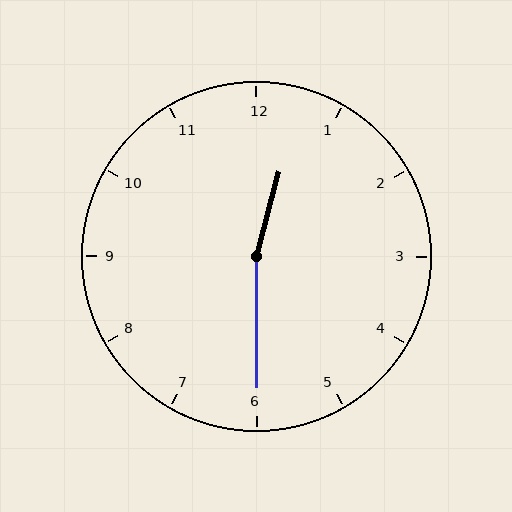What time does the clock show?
12:30.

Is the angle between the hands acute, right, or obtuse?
It is obtuse.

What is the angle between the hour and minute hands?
Approximately 165 degrees.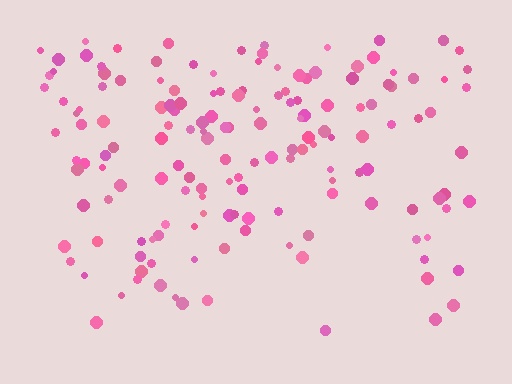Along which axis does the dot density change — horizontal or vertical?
Vertical.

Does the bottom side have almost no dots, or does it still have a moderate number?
Still a moderate number, just noticeably fewer than the top.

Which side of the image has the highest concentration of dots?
The top.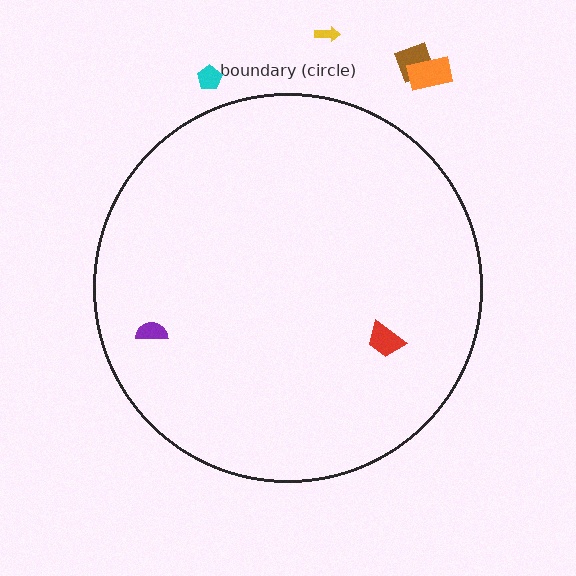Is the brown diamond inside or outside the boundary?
Outside.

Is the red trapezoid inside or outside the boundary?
Inside.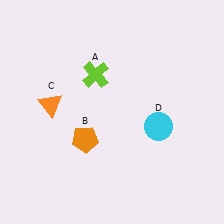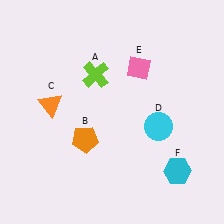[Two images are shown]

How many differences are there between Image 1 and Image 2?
There are 2 differences between the two images.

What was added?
A pink diamond (E), a cyan hexagon (F) were added in Image 2.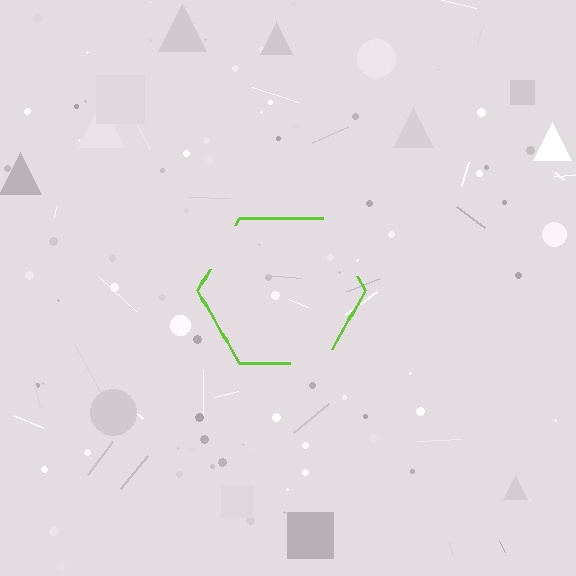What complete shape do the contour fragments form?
The contour fragments form a hexagon.